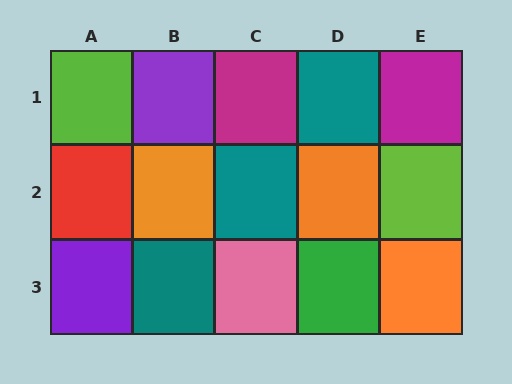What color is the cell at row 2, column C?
Teal.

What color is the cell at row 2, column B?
Orange.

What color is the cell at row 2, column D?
Orange.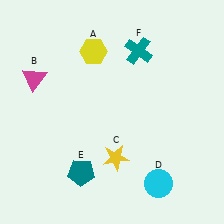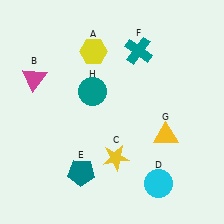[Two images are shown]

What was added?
A yellow triangle (G), a teal circle (H) were added in Image 2.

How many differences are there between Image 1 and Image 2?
There are 2 differences between the two images.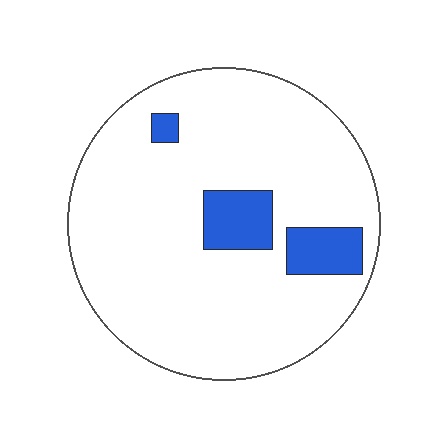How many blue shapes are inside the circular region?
3.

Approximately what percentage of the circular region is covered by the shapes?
Approximately 10%.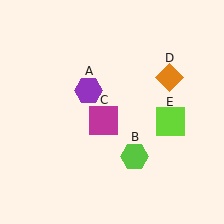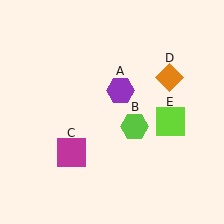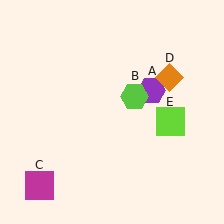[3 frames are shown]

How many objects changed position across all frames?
3 objects changed position: purple hexagon (object A), lime hexagon (object B), magenta square (object C).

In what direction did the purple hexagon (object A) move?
The purple hexagon (object A) moved right.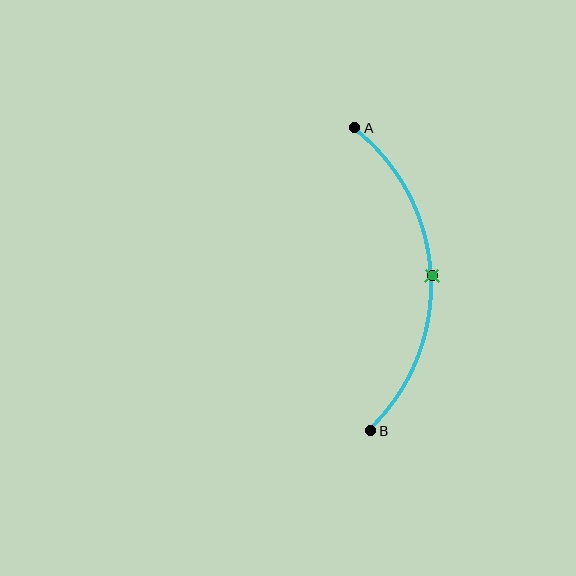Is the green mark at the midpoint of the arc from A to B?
Yes. The green mark lies on the arc at equal arc-length from both A and B — it is the arc midpoint.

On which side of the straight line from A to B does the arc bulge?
The arc bulges to the right of the straight line connecting A and B.